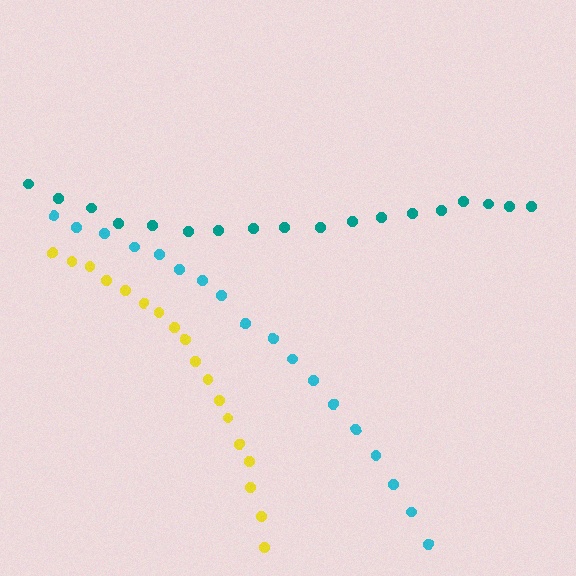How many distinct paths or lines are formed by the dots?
There are 3 distinct paths.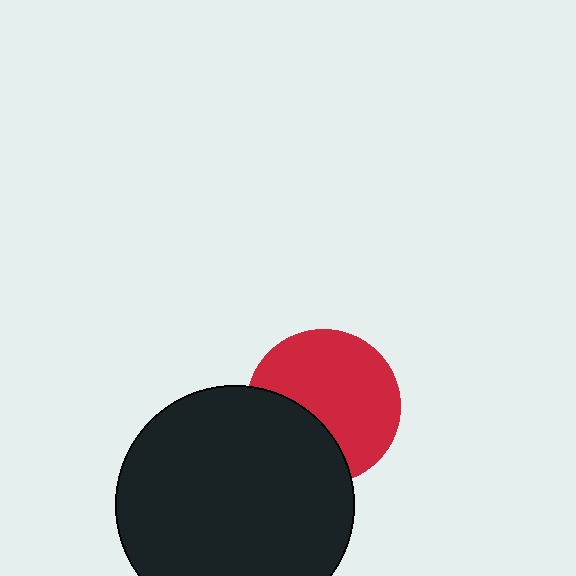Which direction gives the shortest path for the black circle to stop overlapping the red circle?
Moving toward the lower-left gives the shortest separation.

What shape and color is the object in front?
The object in front is a black circle.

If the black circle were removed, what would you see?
You would see the complete red circle.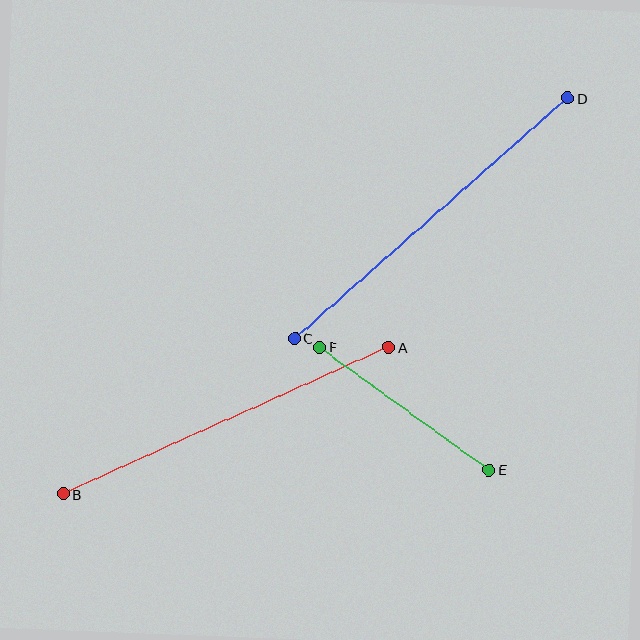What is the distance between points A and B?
The distance is approximately 357 pixels.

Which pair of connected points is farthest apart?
Points C and D are farthest apart.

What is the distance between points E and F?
The distance is approximately 209 pixels.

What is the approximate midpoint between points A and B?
The midpoint is at approximately (226, 421) pixels.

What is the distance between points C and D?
The distance is approximately 363 pixels.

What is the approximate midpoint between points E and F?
The midpoint is at approximately (404, 408) pixels.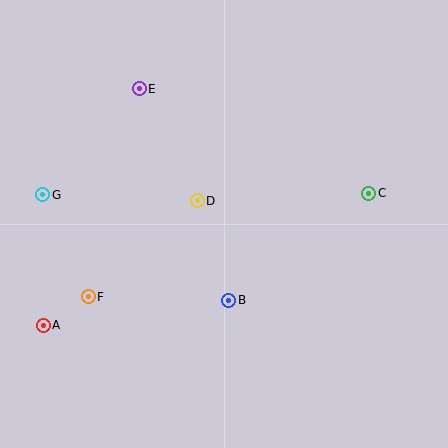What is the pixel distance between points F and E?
The distance between F and E is 214 pixels.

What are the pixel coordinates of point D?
Point D is at (197, 201).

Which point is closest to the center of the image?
Point D at (197, 201) is closest to the center.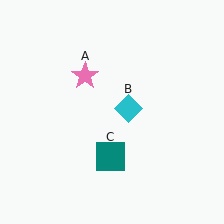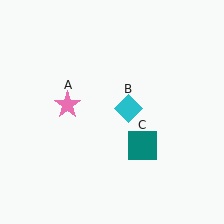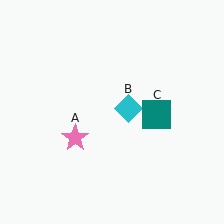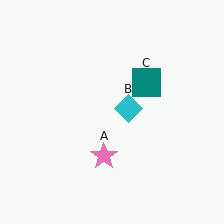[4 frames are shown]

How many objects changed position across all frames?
2 objects changed position: pink star (object A), teal square (object C).